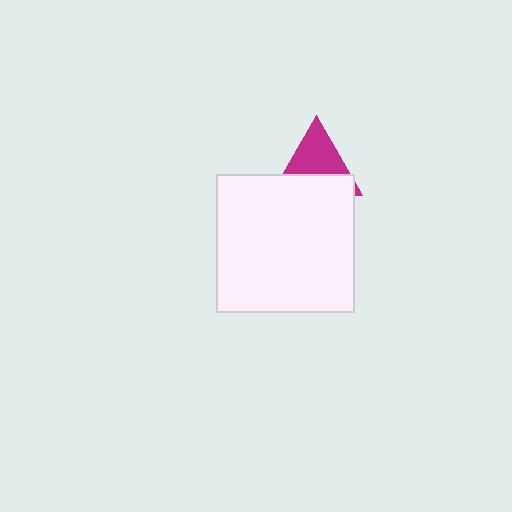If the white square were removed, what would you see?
You would see the complete magenta triangle.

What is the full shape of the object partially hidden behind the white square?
The partially hidden object is a magenta triangle.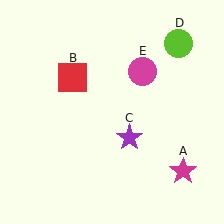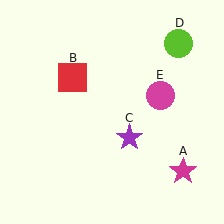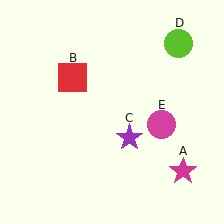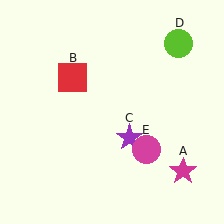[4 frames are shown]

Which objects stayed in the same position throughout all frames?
Magenta star (object A) and red square (object B) and purple star (object C) and lime circle (object D) remained stationary.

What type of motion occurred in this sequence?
The magenta circle (object E) rotated clockwise around the center of the scene.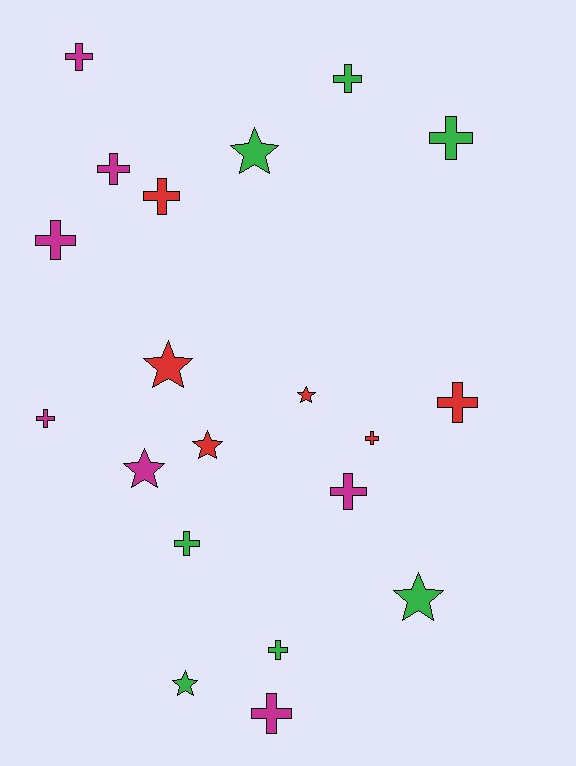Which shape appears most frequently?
Cross, with 13 objects.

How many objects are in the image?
There are 20 objects.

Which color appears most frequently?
Green, with 7 objects.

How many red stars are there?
There are 3 red stars.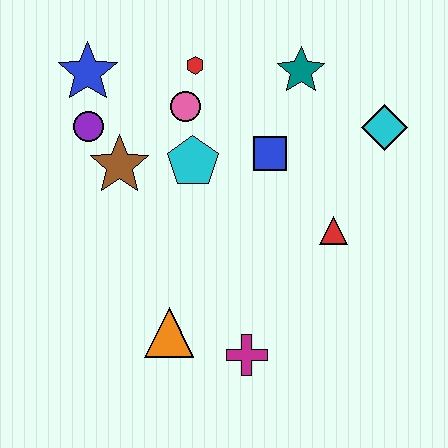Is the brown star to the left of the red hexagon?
Yes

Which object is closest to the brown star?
The purple circle is closest to the brown star.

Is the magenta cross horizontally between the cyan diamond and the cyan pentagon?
Yes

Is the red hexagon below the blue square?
No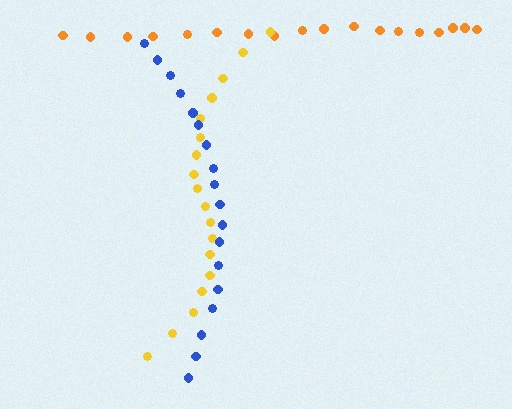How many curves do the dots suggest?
There are 3 distinct paths.